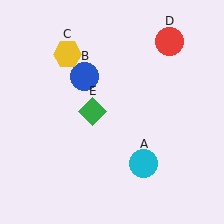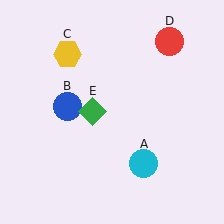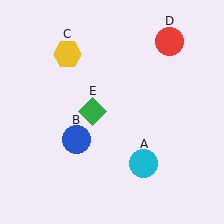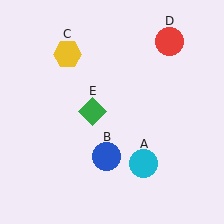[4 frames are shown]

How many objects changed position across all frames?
1 object changed position: blue circle (object B).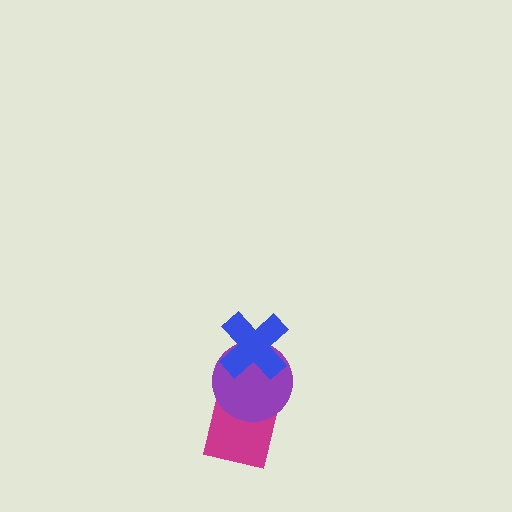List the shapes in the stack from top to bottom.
From top to bottom: the blue cross, the purple circle, the magenta square.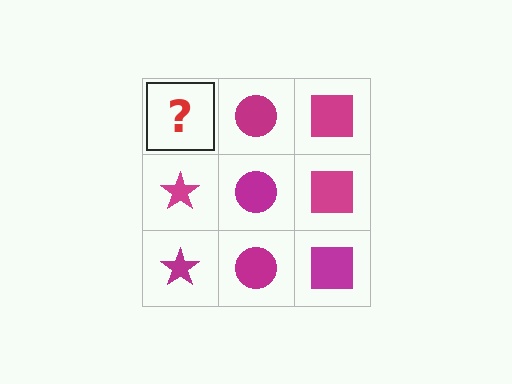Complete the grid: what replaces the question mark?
The question mark should be replaced with a magenta star.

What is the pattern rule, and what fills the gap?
The rule is that each column has a consistent shape. The gap should be filled with a magenta star.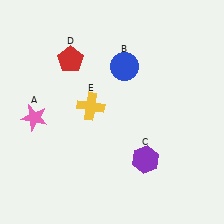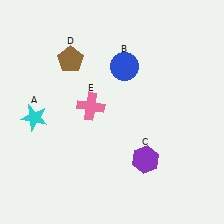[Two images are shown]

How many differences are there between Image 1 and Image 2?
There are 3 differences between the two images.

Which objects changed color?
A changed from pink to cyan. D changed from red to brown. E changed from yellow to pink.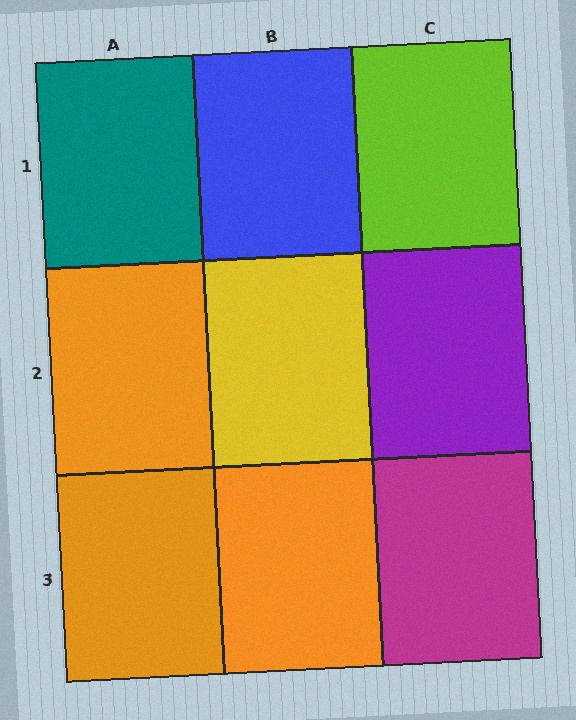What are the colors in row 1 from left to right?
Teal, blue, lime.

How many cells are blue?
1 cell is blue.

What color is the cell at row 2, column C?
Purple.